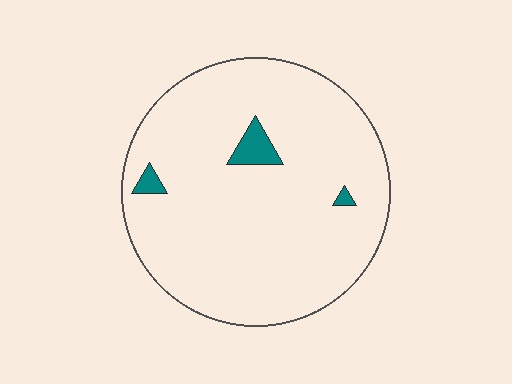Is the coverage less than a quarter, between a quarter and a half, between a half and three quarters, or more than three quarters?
Less than a quarter.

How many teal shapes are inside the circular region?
3.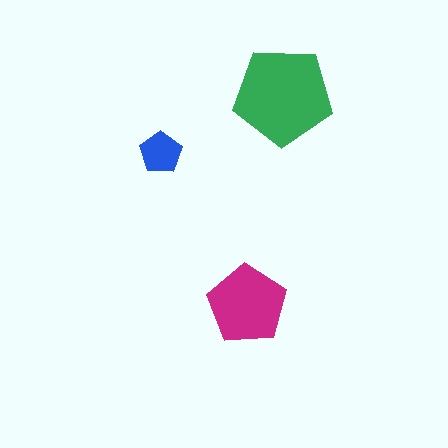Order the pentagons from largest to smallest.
the green one, the magenta one, the blue one.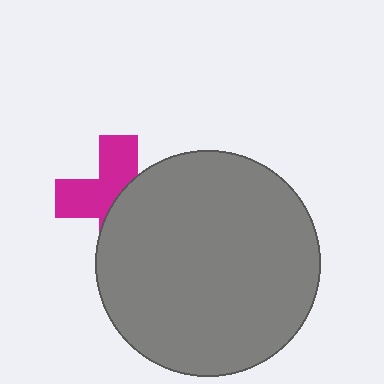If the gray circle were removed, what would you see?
You would see the complete magenta cross.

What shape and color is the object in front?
The object in front is a gray circle.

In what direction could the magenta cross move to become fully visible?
The magenta cross could move left. That would shift it out from behind the gray circle entirely.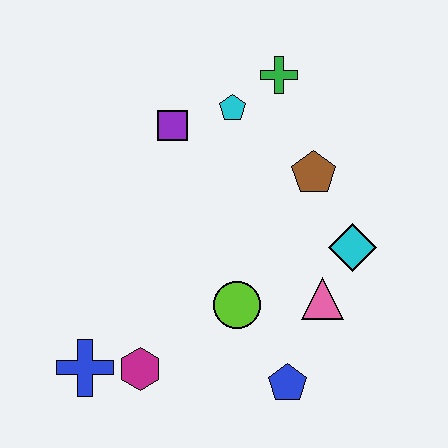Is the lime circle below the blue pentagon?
No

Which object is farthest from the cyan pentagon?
The blue cross is farthest from the cyan pentagon.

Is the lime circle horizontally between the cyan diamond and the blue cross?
Yes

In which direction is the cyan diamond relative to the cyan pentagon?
The cyan diamond is below the cyan pentagon.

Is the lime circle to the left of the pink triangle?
Yes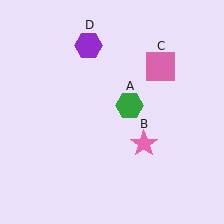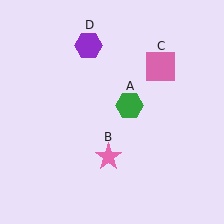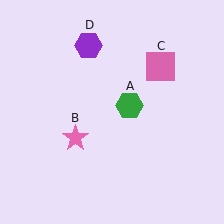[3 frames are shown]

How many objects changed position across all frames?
1 object changed position: pink star (object B).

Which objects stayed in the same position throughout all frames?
Green hexagon (object A) and pink square (object C) and purple hexagon (object D) remained stationary.